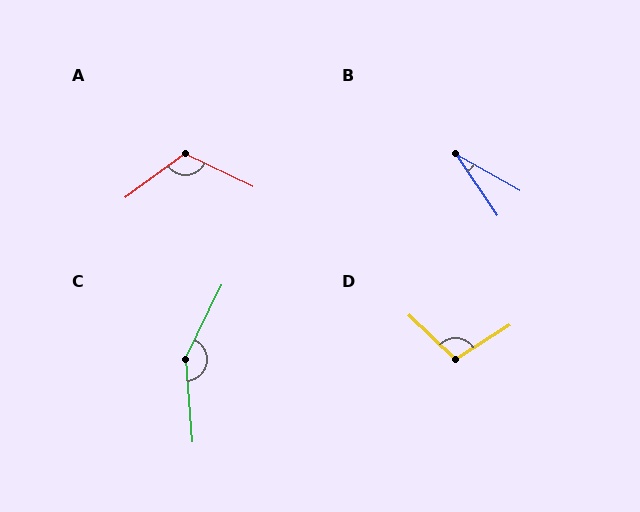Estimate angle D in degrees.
Approximately 104 degrees.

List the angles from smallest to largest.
B (26°), D (104°), A (118°), C (149°).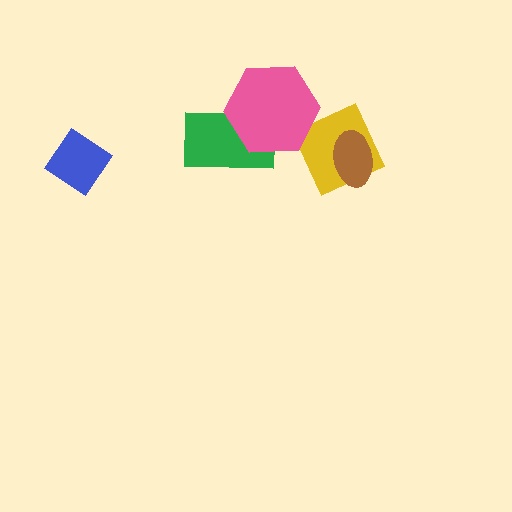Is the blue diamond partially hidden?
No, no other shape covers it.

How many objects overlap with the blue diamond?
0 objects overlap with the blue diamond.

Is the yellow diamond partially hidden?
Yes, it is partially covered by another shape.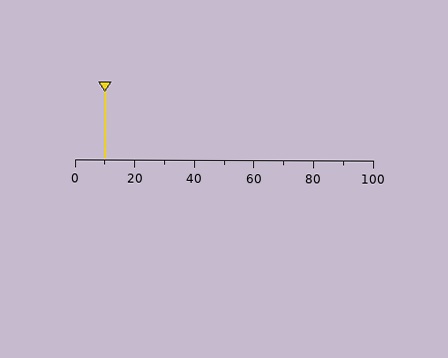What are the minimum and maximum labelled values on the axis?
The axis runs from 0 to 100.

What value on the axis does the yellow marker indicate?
The marker indicates approximately 10.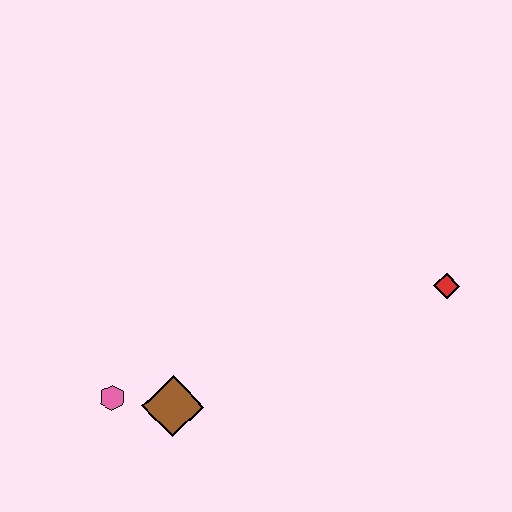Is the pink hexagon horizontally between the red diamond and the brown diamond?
No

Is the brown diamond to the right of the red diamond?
No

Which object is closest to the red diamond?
The brown diamond is closest to the red diamond.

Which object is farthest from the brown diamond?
The red diamond is farthest from the brown diamond.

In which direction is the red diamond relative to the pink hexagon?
The red diamond is to the right of the pink hexagon.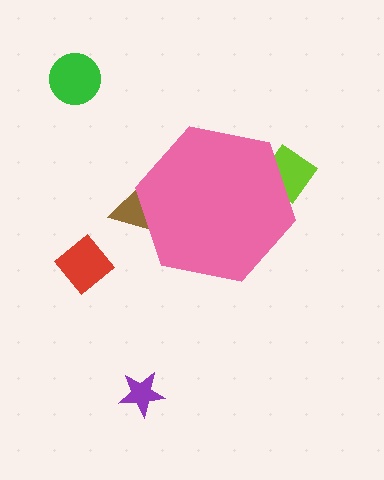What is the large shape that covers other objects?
A pink hexagon.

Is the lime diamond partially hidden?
Yes, the lime diamond is partially hidden behind the pink hexagon.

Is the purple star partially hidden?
No, the purple star is fully visible.